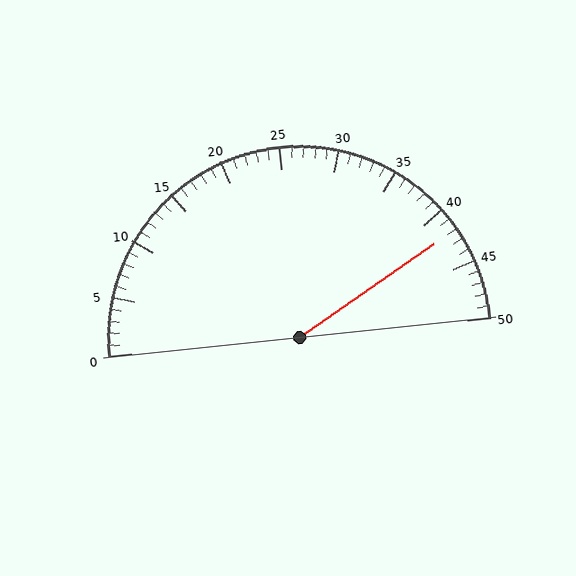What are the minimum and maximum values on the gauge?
The gauge ranges from 0 to 50.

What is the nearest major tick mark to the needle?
The nearest major tick mark is 40.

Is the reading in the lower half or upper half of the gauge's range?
The reading is in the upper half of the range (0 to 50).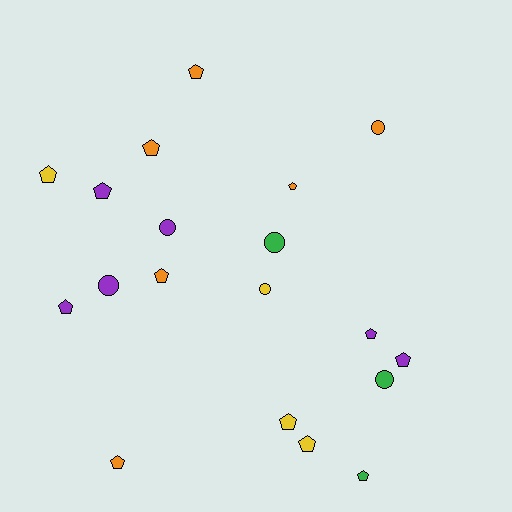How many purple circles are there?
There are 2 purple circles.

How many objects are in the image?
There are 19 objects.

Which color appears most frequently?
Orange, with 6 objects.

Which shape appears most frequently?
Pentagon, with 13 objects.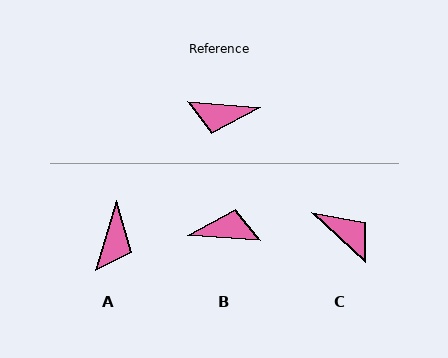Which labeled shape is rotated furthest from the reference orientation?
B, about 179 degrees away.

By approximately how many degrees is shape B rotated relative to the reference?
Approximately 179 degrees clockwise.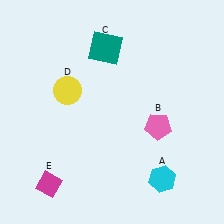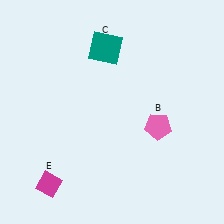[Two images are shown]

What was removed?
The yellow circle (D), the cyan hexagon (A) were removed in Image 2.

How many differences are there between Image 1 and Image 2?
There are 2 differences between the two images.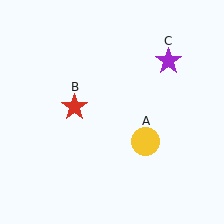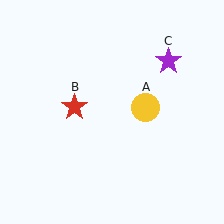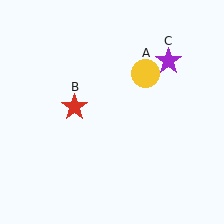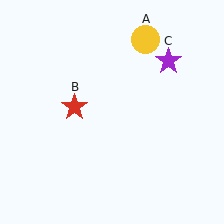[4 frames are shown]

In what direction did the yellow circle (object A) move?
The yellow circle (object A) moved up.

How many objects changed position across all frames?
1 object changed position: yellow circle (object A).